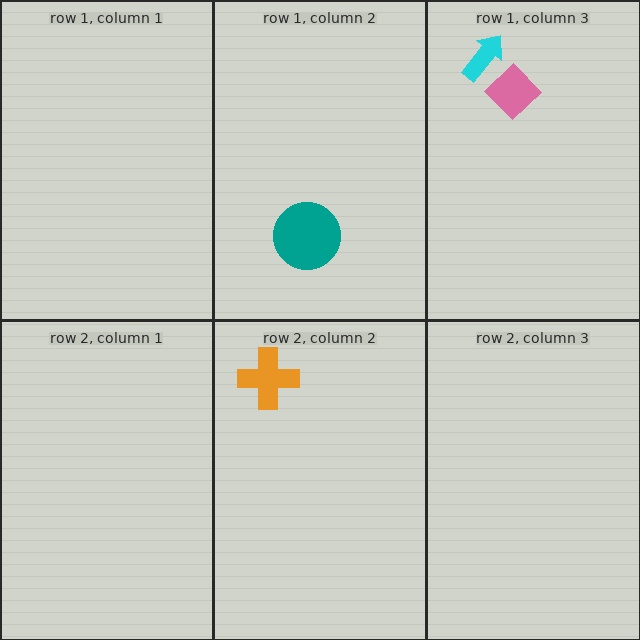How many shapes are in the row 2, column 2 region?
1.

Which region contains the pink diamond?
The row 1, column 3 region.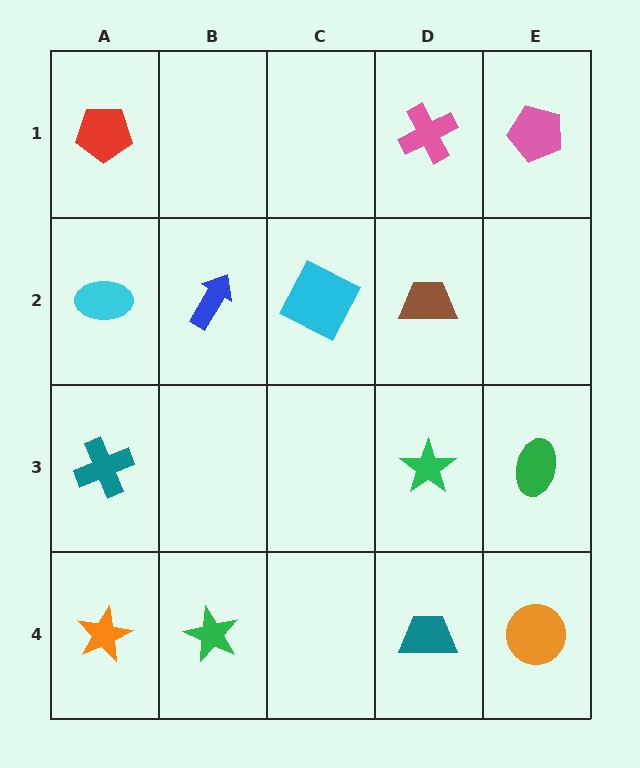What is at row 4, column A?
An orange star.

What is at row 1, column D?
A pink cross.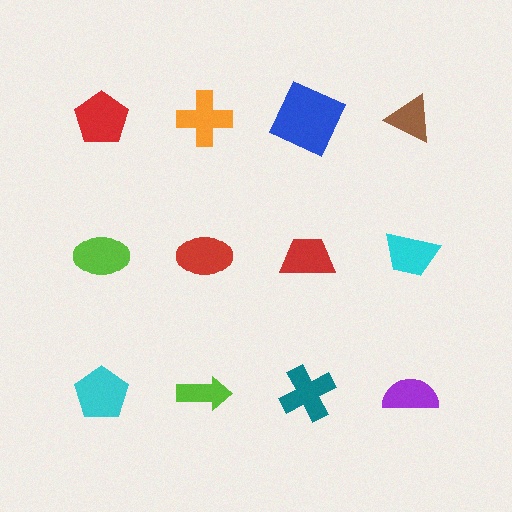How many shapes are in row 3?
4 shapes.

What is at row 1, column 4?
A brown triangle.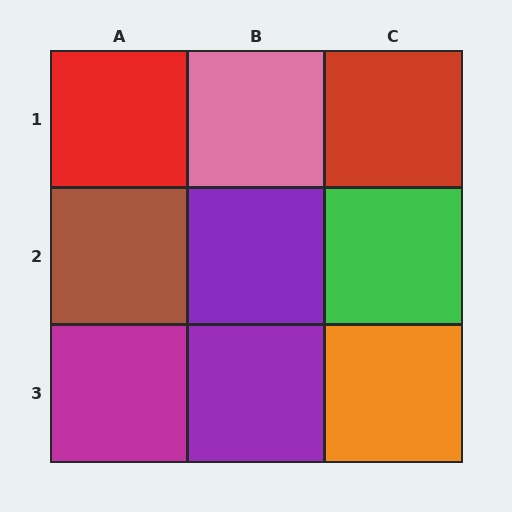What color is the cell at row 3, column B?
Purple.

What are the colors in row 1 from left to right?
Red, pink, red.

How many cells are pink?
1 cell is pink.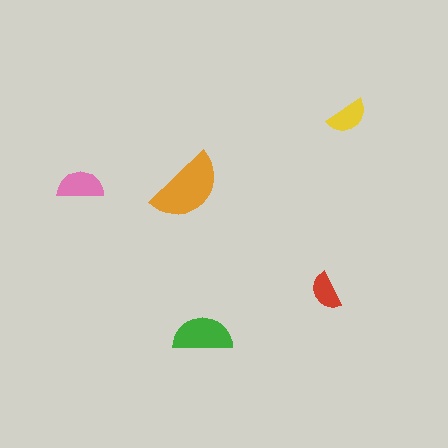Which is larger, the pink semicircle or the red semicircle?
The pink one.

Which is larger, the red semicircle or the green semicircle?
The green one.